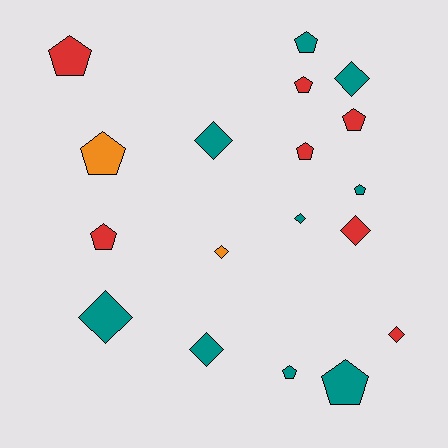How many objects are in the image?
There are 18 objects.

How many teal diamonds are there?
There are 5 teal diamonds.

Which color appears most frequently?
Teal, with 9 objects.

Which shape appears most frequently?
Pentagon, with 10 objects.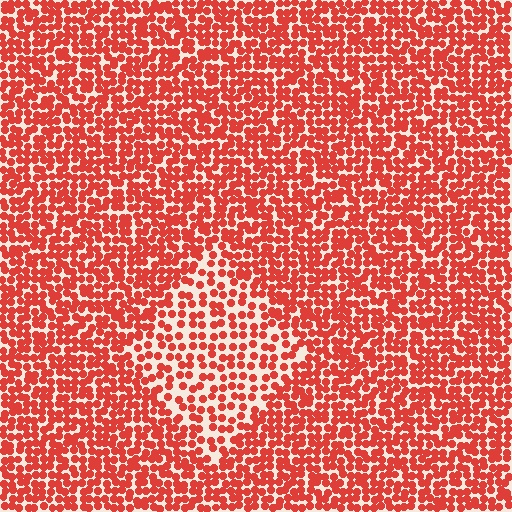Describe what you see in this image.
The image contains small red elements arranged at two different densities. A diamond-shaped region is visible where the elements are less densely packed than the surrounding area.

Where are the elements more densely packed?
The elements are more densely packed outside the diamond boundary.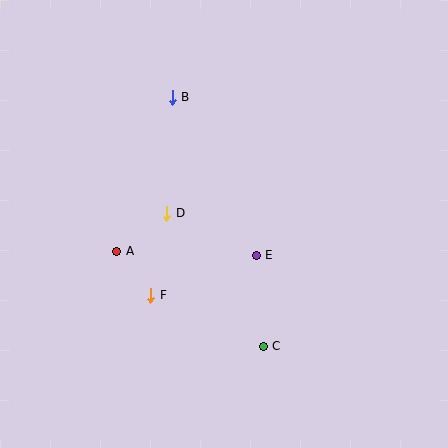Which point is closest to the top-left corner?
Point B is closest to the top-left corner.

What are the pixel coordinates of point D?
Point D is at (167, 213).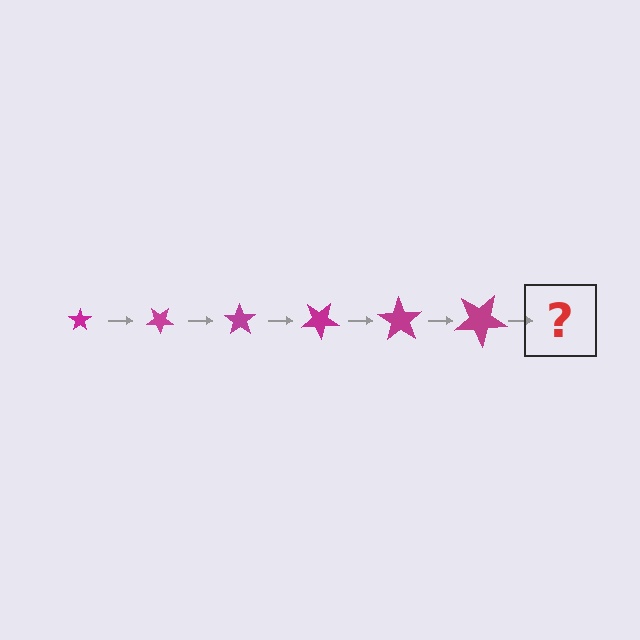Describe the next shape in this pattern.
It should be a star, larger than the previous one and rotated 210 degrees from the start.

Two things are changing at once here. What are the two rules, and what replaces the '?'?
The two rules are that the star grows larger each step and it rotates 35 degrees each step. The '?' should be a star, larger than the previous one and rotated 210 degrees from the start.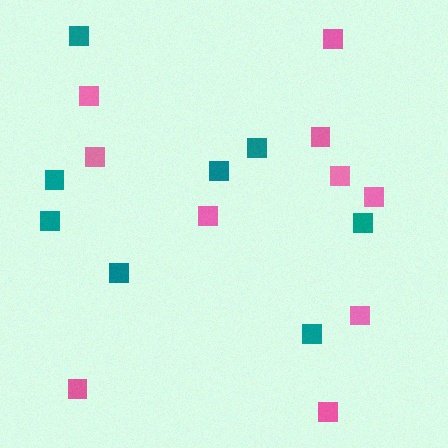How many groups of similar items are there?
There are 2 groups: one group of pink squares (10) and one group of teal squares (8).